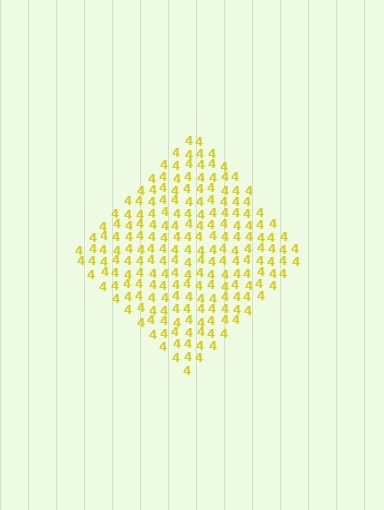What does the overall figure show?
The overall figure shows a diamond.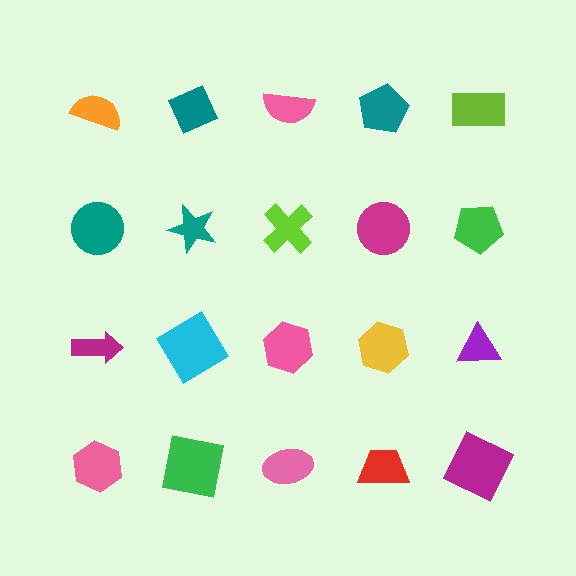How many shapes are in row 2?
5 shapes.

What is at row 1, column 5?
A lime rectangle.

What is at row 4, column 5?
A magenta square.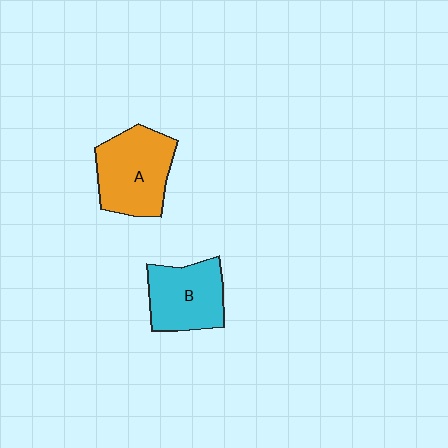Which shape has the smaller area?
Shape B (cyan).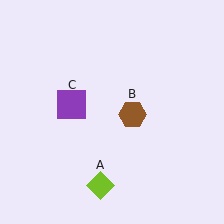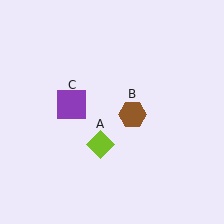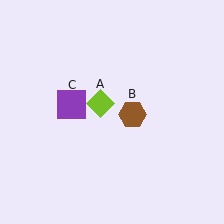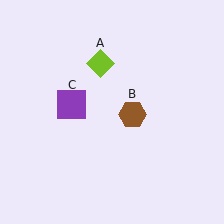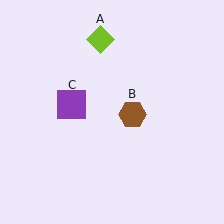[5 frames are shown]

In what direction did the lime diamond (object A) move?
The lime diamond (object A) moved up.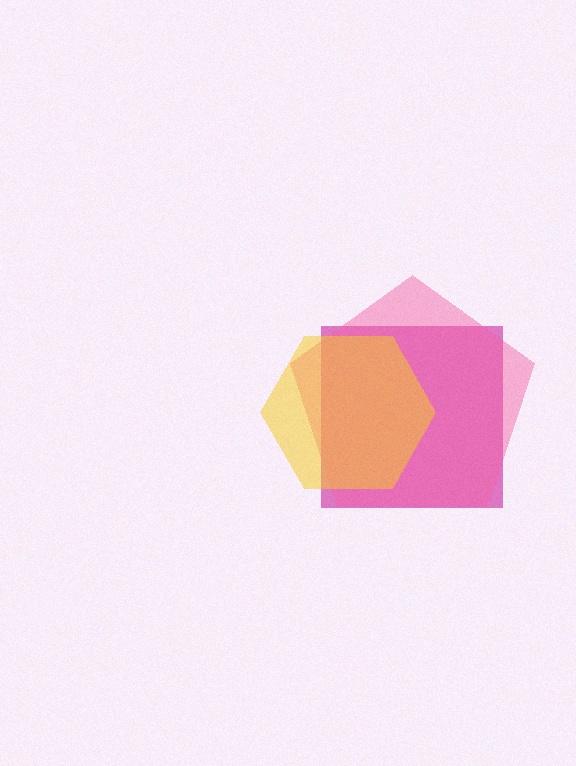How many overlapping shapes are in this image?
There are 3 overlapping shapes in the image.